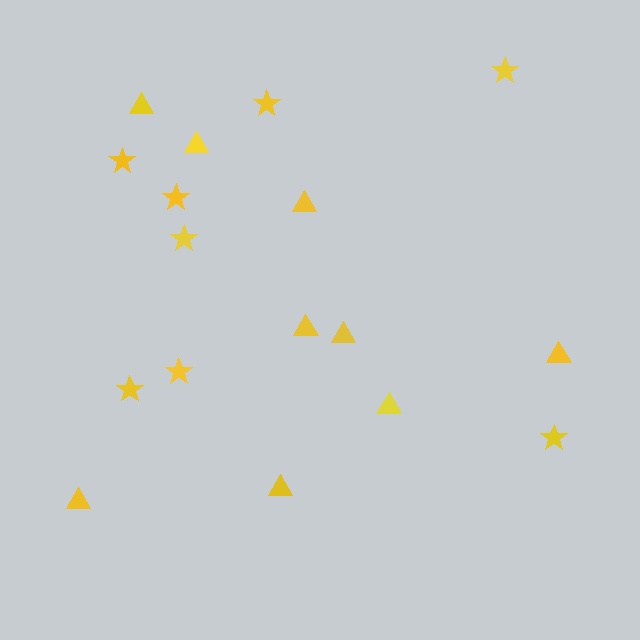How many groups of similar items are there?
There are 2 groups: one group of triangles (9) and one group of stars (8).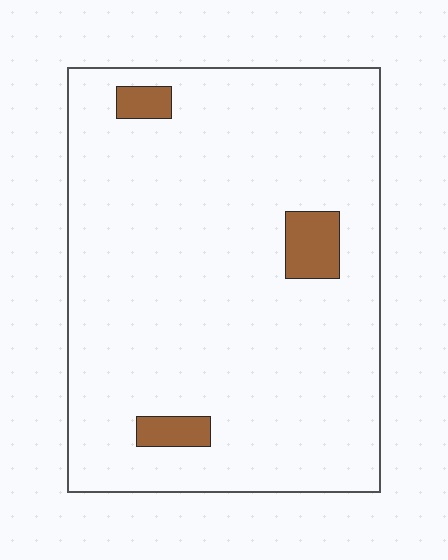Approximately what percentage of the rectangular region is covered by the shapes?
Approximately 5%.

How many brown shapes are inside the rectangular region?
3.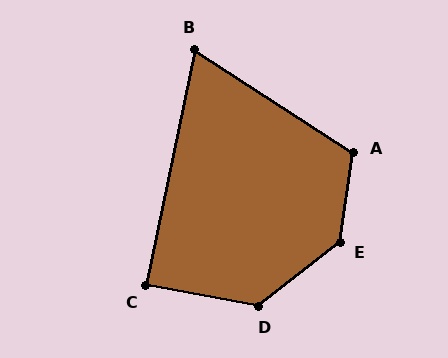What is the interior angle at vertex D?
Approximately 131 degrees (obtuse).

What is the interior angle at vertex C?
Approximately 89 degrees (approximately right).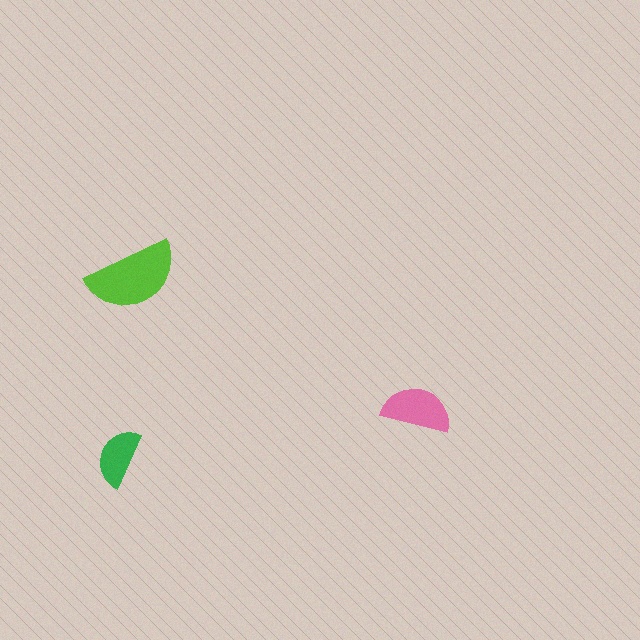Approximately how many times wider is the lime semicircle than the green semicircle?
About 1.5 times wider.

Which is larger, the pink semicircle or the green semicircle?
The pink one.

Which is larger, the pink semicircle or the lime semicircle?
The lime one.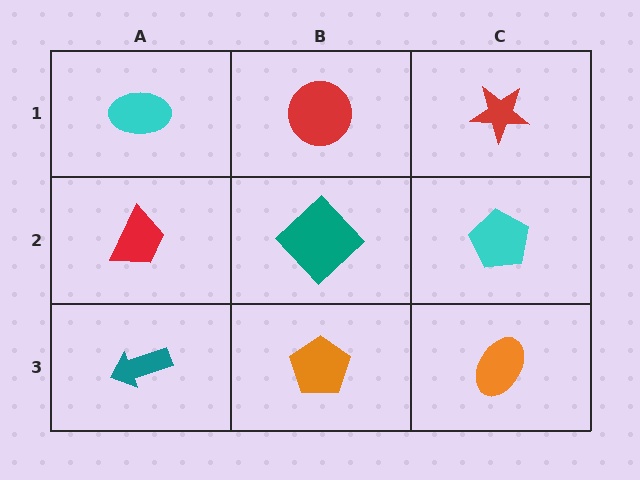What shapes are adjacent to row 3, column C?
A cyan pentagon (row 2, column C), an orange pentagon (row 3, column B).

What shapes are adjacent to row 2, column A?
A cyan ellipse (row 1, column A), a teal arrow (row 3, column A), a teal diamond (row 2, column B).